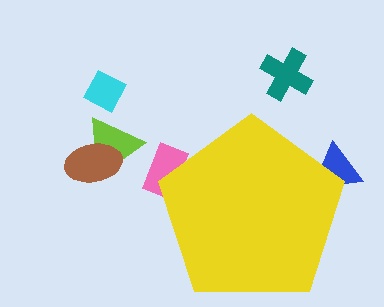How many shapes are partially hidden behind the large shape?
2 shapes are partially hidden.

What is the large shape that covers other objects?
A yellow pentagon.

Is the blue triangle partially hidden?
Yes, the blue triangle is partially hidden behind the yellow pentagon.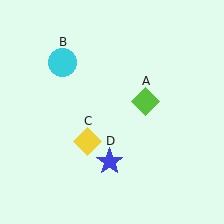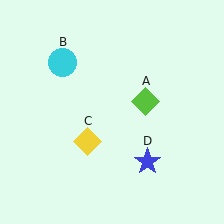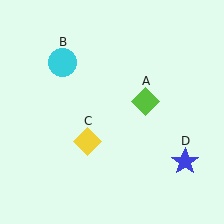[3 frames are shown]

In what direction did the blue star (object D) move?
The blue star (object D) moved right.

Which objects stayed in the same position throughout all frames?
Lime diamond (object A) and cyan circle (object B) and yellow diamond (object C) remained stationary.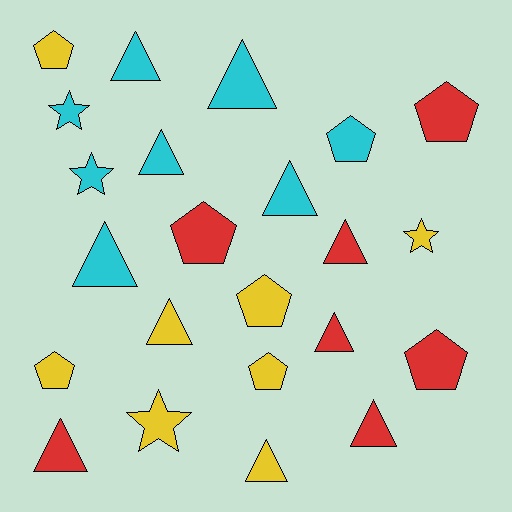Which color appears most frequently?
Yellow, with 8 objects.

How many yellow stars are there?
There are 2 yellow stars.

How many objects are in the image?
There are 23 objects.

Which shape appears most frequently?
Triangle, with 11 objects.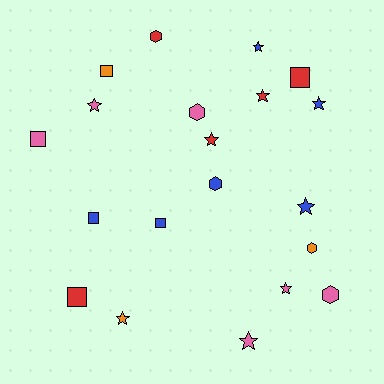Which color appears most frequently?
Blue, with 6 objects.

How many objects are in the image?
There are 20 objects.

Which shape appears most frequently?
Star, with 9 objects.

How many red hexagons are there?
There is 1 red hexagon.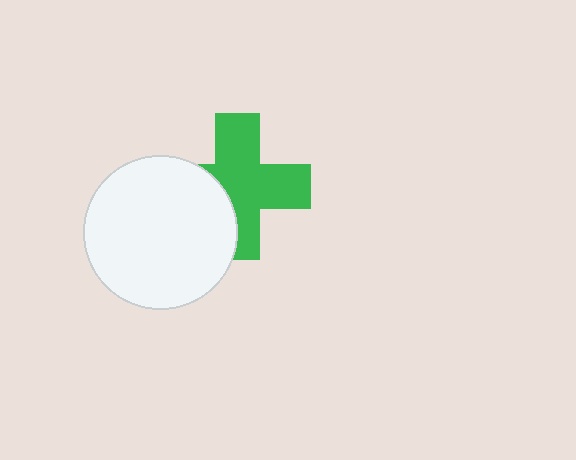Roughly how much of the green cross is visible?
Most of it is visible (roughly 67%).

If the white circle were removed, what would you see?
You would see the complete green cross.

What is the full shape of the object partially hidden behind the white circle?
The partially hidden object is a green cross.